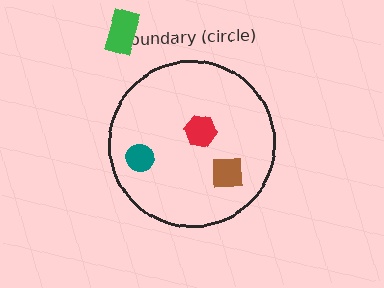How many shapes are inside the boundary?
3 inside, 1 outside.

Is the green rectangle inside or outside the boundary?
Outside.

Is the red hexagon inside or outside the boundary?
Inside.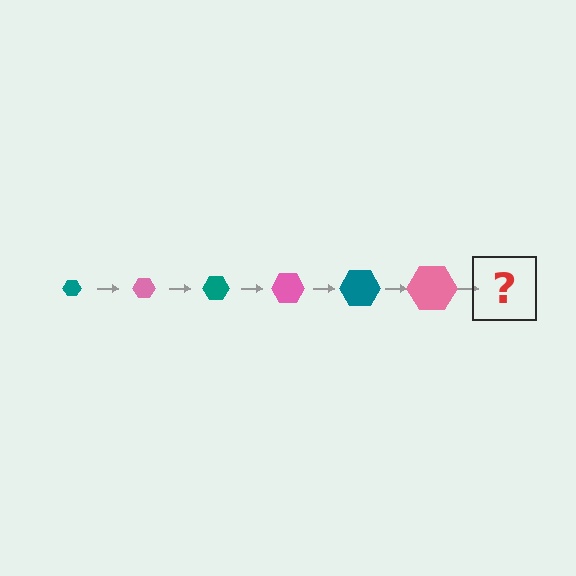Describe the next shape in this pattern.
It should be a teal hexagon, larger than the previous one.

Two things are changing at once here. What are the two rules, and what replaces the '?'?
The two rules are that the hexagon grows larger each step and the color cycles through teal and pink. The '?' should be a teal hexagon, larger than the previous one.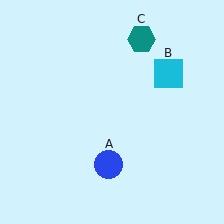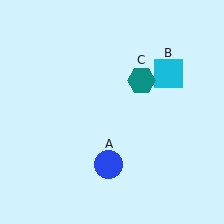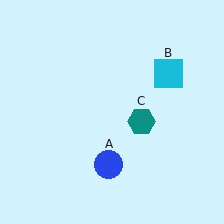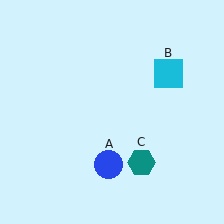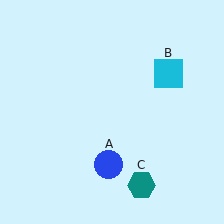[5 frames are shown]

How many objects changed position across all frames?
1 object changed position: teal hexagon (object C).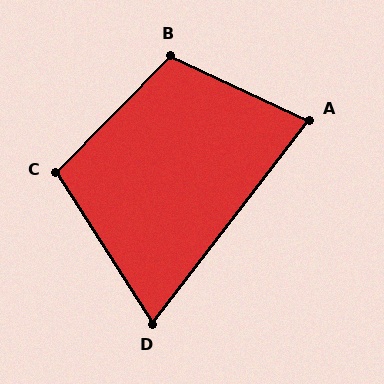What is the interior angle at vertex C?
Approximately 103 degrees (obtuse).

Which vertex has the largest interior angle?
B, at approximately 110 degrees.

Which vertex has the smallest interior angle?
D, at approximately 70 degrees.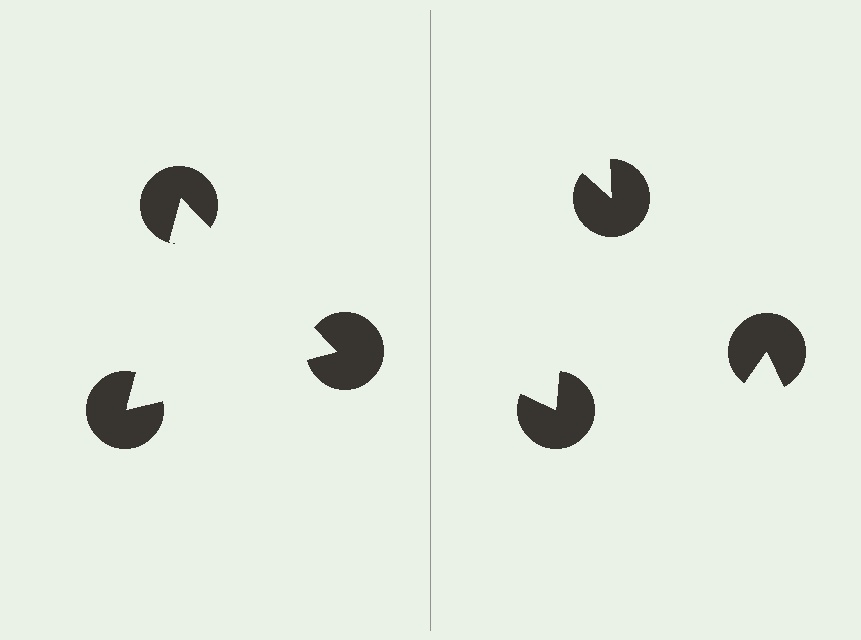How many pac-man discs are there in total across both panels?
6 — 3 on each side.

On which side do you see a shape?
An illusory triangle appears on the left side. On the right side the wedge cuts are rotated, so no coherent shape forms.